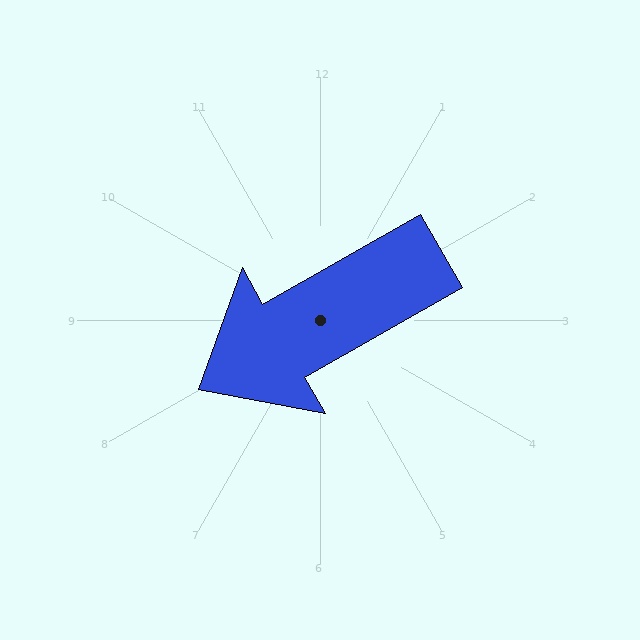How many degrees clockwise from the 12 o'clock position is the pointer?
Approximately 240 degrees.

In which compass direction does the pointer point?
Southwest.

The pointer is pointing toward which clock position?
Roughly 8 o'clock.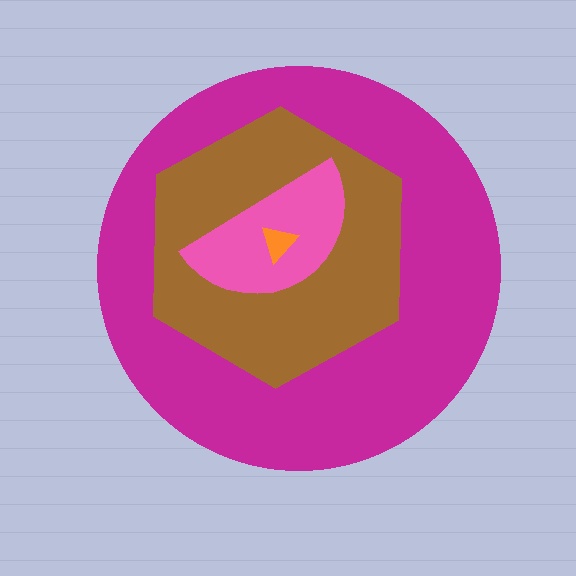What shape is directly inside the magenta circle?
The brown hexagon.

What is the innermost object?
The orange triangle.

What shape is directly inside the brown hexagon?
The pink semicircle.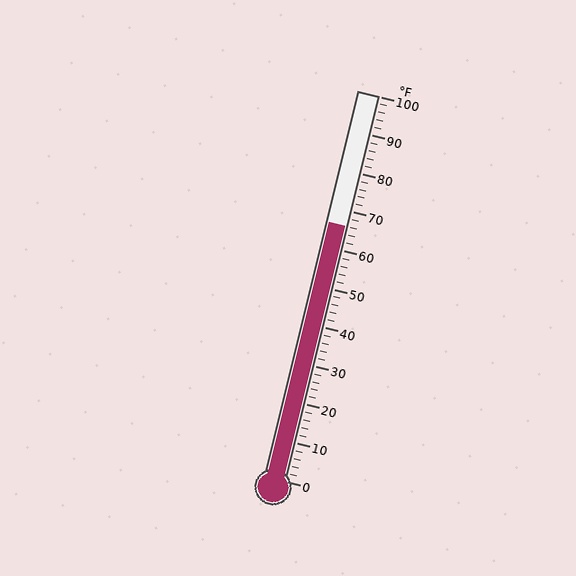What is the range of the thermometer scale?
The thermometer scale ranges from 0°F to 100°F.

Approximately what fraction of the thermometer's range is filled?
The thermometer is filled to approximately 65% of its range.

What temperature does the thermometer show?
The thermometer shows approximately 66°F.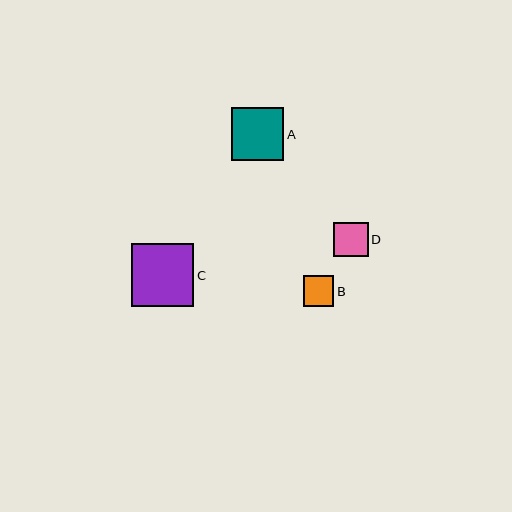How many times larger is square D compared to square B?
Square D is approximately 1.1 times the size of square B.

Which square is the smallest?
Square B is the smallest with a size of approximately 31 pixels.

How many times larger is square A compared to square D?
Square A is approximately 1.5 times the size of square D.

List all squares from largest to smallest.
From largest to smallest: C, A, D, B.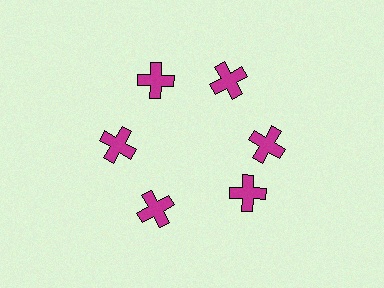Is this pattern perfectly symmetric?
No. The 6 magenta crosses are arranged in a ring, but one element near the 5 o'clock position is rotated out of alignment along the ring, breaking the 6-fold rotational symmetry.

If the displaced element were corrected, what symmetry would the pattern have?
It would have 6-fold rotational symmetry — the pattern would map onto itself every 60 degrees.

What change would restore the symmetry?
The symmetry would be restored by rotating it back into even spacing with its neighbors so that all 6 crosses sit at equal angles and equal distance from the center.